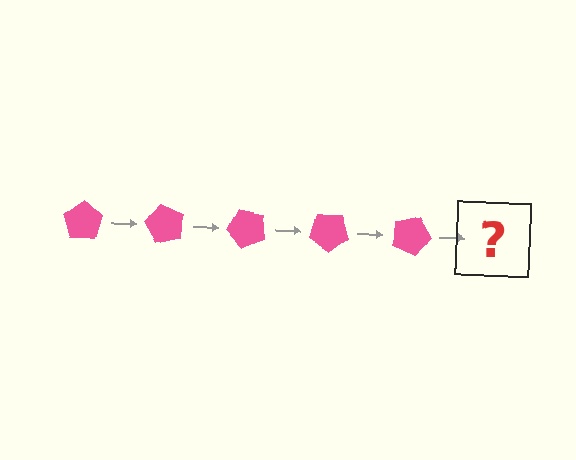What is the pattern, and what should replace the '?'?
The pattern is that the pentagon rotates 60 degrees each step. The '?' should be a pink pentagon rotated 300 degrees.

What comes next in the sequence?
The next element should be a pink pentagon rotated 300 degrees.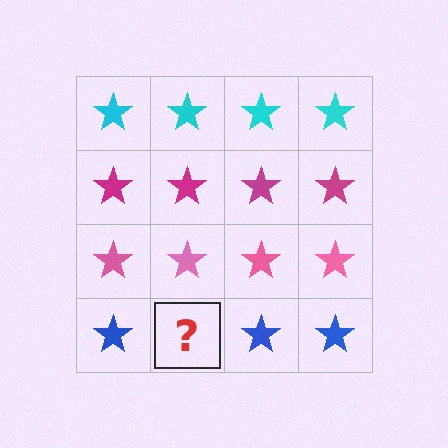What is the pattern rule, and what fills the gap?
The rule is that each row has a consistent color. The gap should be filled with a blue star.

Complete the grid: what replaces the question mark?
The question mark should be replaced with a blue star.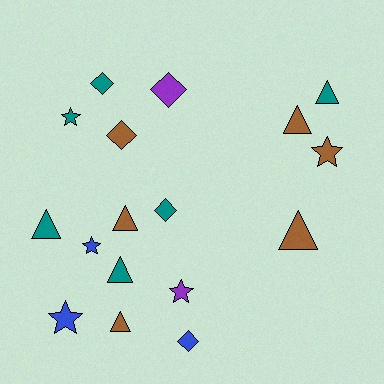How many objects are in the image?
There are 17 objects.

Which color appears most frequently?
Teal, with 6 objects.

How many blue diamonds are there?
There is 1 blue diamond.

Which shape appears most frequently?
Triangle, with 7 objects.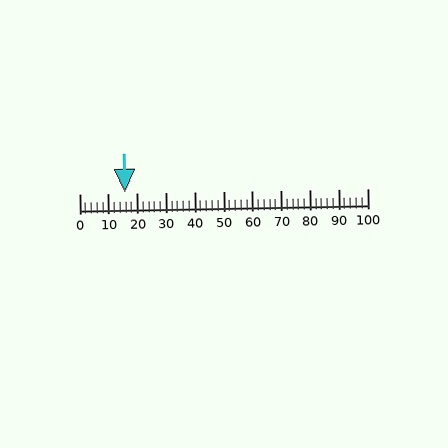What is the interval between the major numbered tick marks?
The major tick marks are spaced 10 units apart.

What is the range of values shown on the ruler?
The ruler shows values from 0 to 100.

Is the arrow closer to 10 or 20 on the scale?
The arrow is closer to 20.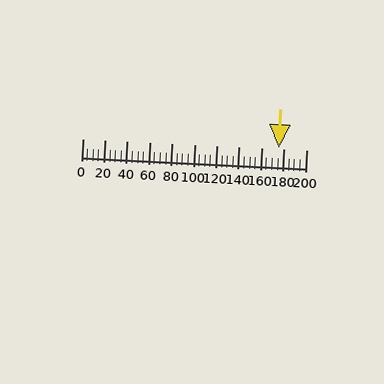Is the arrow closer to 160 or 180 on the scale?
The arrow is closer to 180.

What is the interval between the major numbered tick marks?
The major tick marks are spaced 20 units apart.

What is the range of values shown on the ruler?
The ruler shows values from 0 to 200.